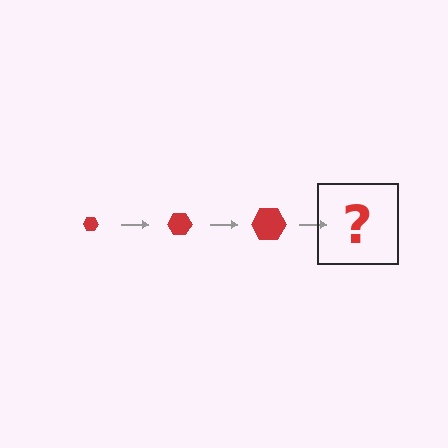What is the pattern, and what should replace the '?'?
The pattern is that the hexagon gets progressively larger each step. The '?' should be a red hexagon, larger than the previous one.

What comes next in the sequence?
The next element should be a red hexagon, larger than the previous one.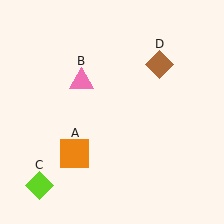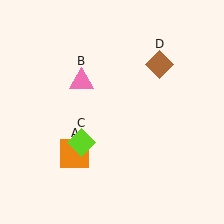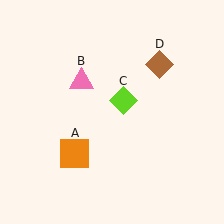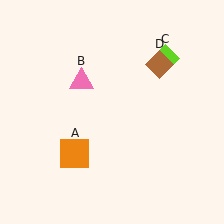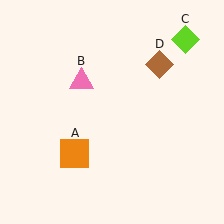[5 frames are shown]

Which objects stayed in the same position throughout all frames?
Orange square (object A) and pink triangle (object B) and brown diamond (object D) remained stationary.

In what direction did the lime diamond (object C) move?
The lime diamond (object C) moved up and to the right.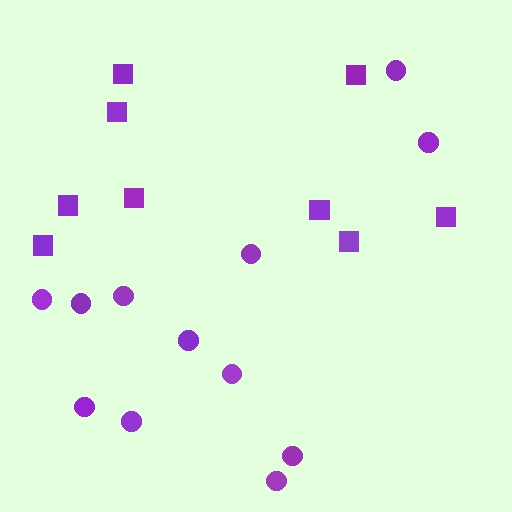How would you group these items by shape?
There are 2 groups: one group of squares (9) and one group of circles (12).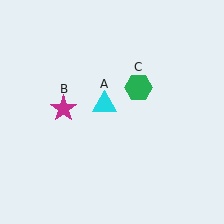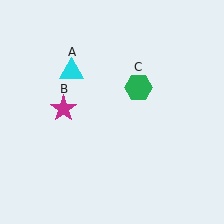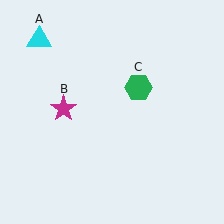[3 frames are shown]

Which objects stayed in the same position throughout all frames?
Magenta star (object B) and green hexagon (object C) remained stationary.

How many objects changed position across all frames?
1 object changed position: cyan triangle (object A).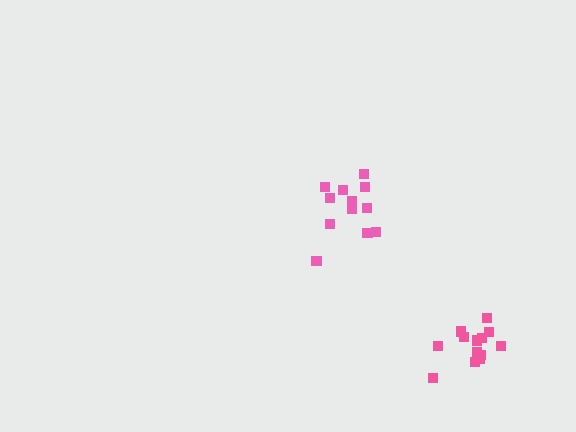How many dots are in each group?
Group 1: 15 dots, Group 2: 12 dots (27 total).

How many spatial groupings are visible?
There are 2 spatial groupings.